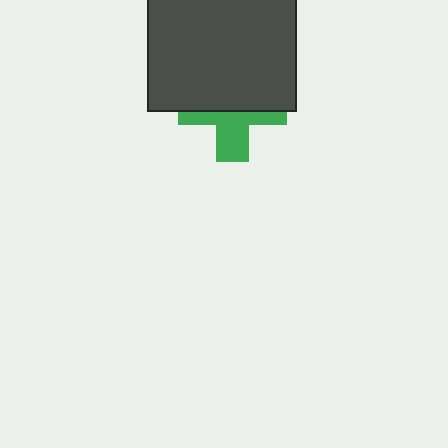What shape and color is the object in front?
The object in front is a dark gray rectangle.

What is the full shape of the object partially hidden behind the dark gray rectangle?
The partially hidden object is a green cross.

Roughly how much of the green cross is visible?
A small part of it is visible (roughly 44%).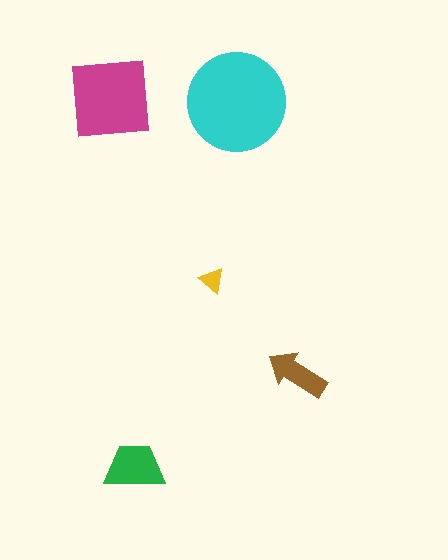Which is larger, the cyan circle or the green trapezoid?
The cyan circle.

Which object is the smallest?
The yellow triangle.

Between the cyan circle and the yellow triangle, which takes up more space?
The cyan circle.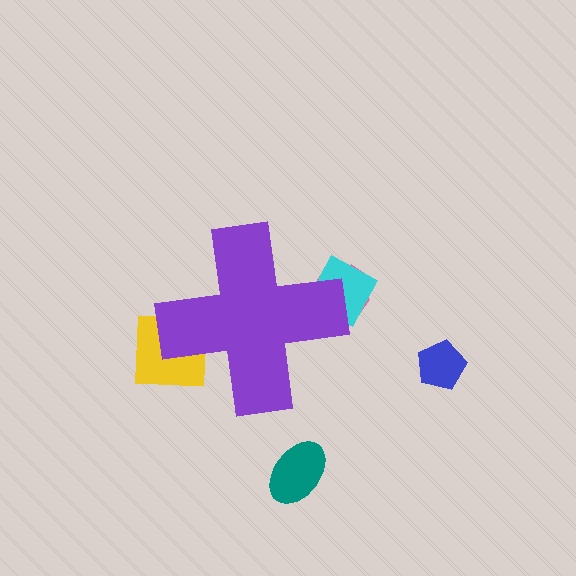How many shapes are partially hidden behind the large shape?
3 shapes are partially hidden.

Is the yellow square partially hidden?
Yes, the yellow square is partially hidden behind the purple cross.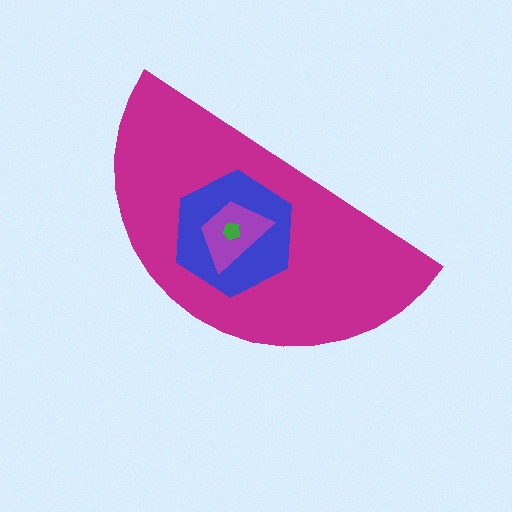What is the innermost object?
The green pentagon.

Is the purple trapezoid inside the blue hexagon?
Yes.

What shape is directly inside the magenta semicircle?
The blue hexagon.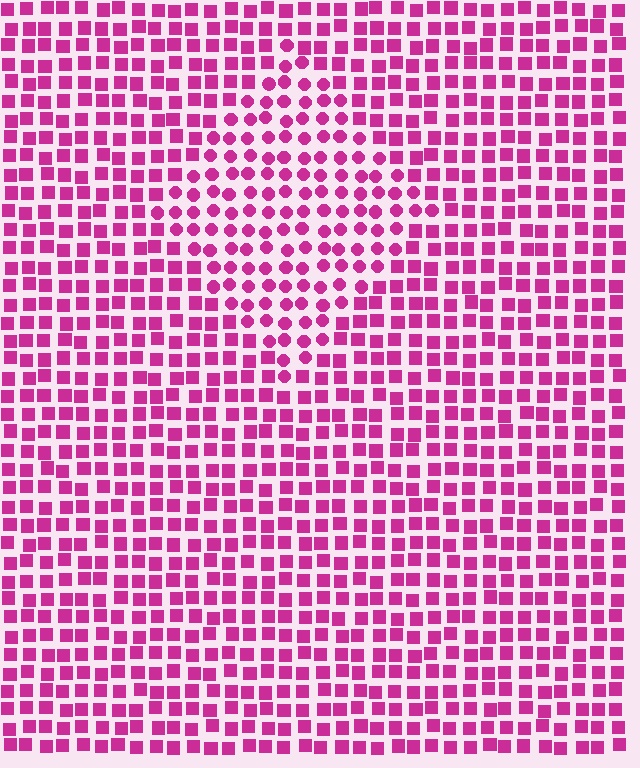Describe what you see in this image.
The image is filled with small magenta elements arranged in a uniform grid. A diamond-shaped region contains circles, while the surrounding area contains squares. The boundary is defined purely by the change in element shape.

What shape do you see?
I see a diamond.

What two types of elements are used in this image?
The image uses circles inside the diamond region and squares outside it.